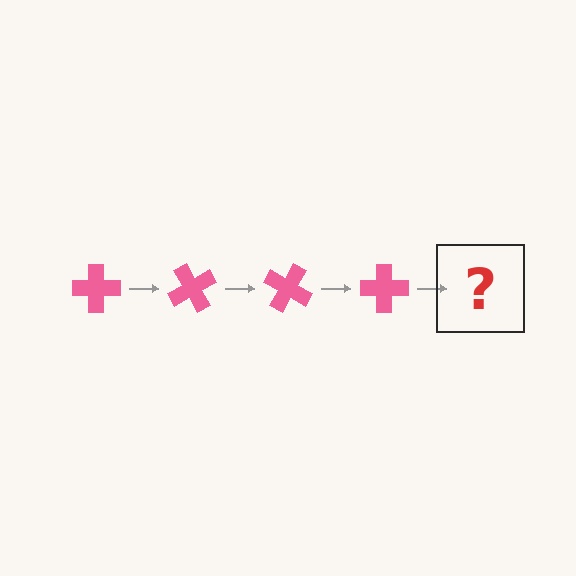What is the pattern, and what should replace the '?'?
The pattern is that the cross rotates 60 degrees each step. The '?' should be a pink cross rotated 240 degrees.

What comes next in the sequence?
The next element should be a pink cross rotated 240 degrees.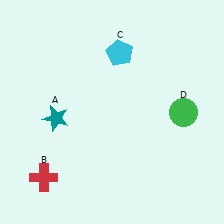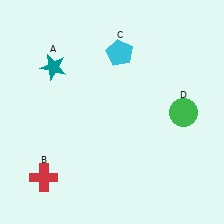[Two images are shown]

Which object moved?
The teal star (A) moved up.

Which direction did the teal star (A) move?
The teal star (A) moved up.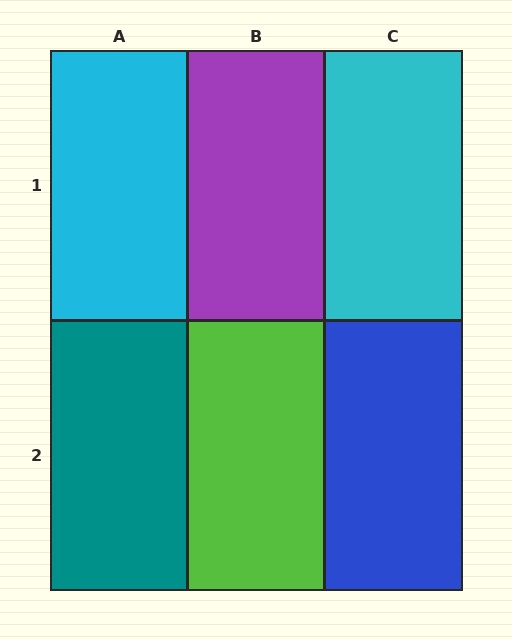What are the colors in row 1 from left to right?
Cyan, purple, cyan.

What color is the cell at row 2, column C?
Blue.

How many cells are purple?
1 cell is purple.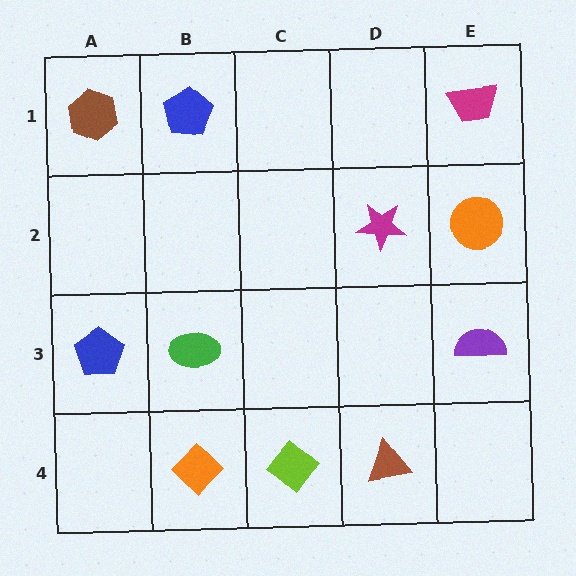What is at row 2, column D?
A magenta star.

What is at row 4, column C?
A lime diamond.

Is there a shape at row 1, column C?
No, that cell is empty.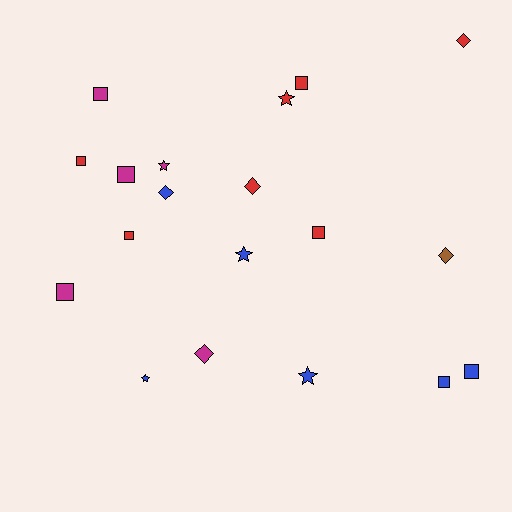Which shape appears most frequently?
Square, with 9 objects.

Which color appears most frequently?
Red, with 7 objects.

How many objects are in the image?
There are 19 objects.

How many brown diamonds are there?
There is 1 brown diamond.